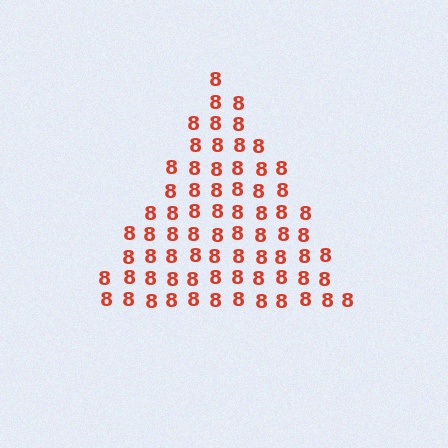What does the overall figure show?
The overall figure shows a triangle.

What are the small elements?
The small elements are digit 8's.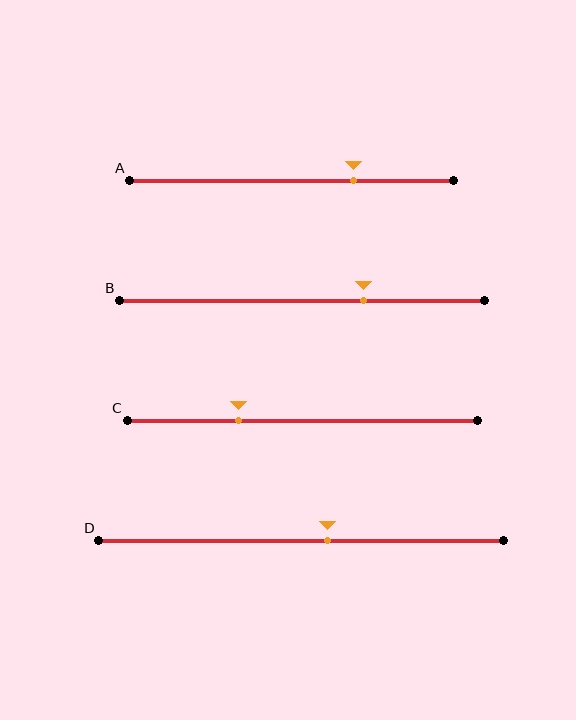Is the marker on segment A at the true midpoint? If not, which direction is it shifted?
No, the marker on segment A is shifted to the right by about 19% of the segment length.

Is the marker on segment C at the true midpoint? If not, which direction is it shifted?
No, the marker on segment C is shifted to the left by about 18% of the segment length.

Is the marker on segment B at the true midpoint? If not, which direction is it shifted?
No, the marker on segment B is shifted to the right by about 17% of the segment length.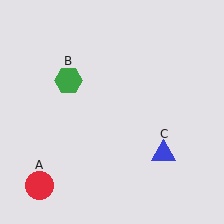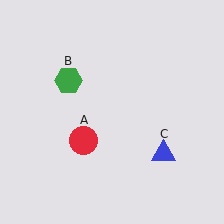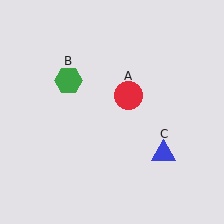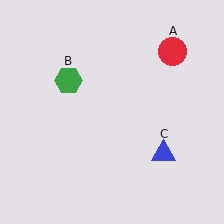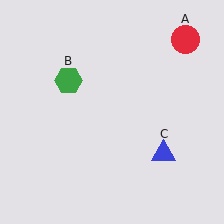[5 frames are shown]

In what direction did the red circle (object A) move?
The red circle (object A) moved up and to the right.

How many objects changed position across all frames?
1 object changed position: red circle (object A).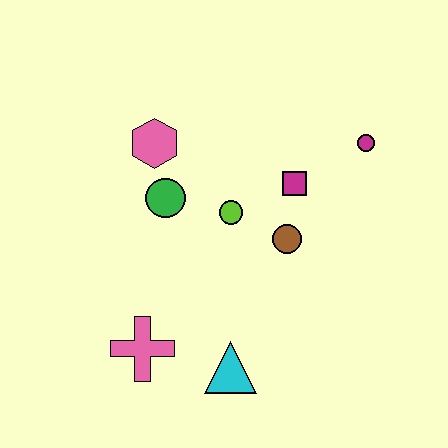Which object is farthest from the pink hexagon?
The cyan triangle is farthest from the pink hexagon.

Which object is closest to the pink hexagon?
The green circle is closest to the pink hexagon.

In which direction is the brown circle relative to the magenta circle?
The brown circle is below the magenta circle.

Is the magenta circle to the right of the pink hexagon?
Yes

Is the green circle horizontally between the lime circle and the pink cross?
Yes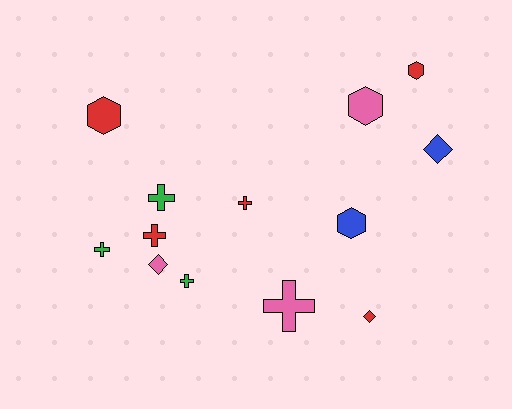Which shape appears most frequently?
Cross, with 6 objects.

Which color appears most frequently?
Red, with 5 objects.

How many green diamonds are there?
There are no green diamonds.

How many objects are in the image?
There are 13 objects.